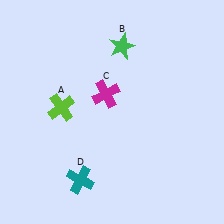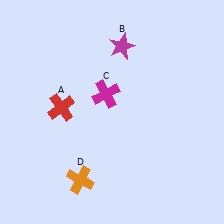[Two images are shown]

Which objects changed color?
A changed from lime to red. B changed from green to magenta. D changed from teal to orange.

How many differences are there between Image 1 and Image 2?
There are 3 differences between the two images.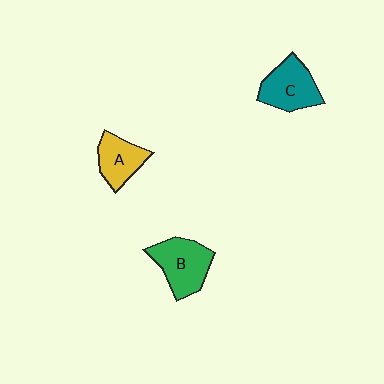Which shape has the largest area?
Shape B (green).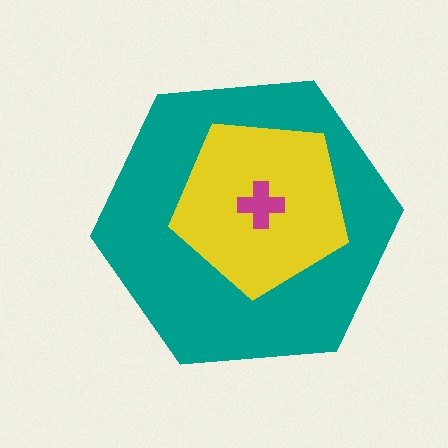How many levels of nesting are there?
3.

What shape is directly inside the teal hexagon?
The yellow pentagon.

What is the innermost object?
The magenta cross.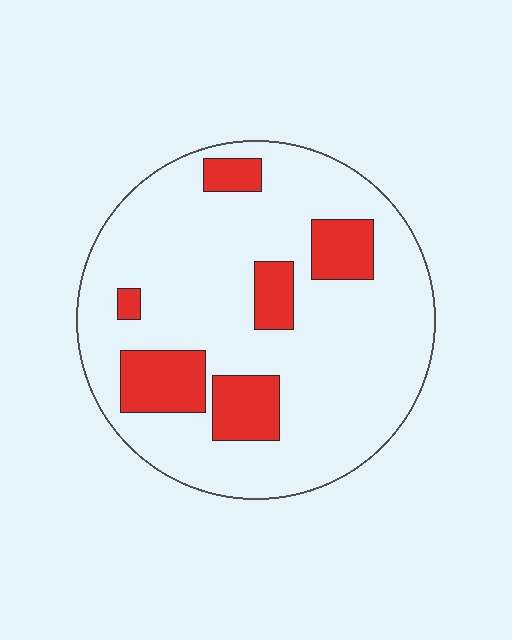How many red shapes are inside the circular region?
6.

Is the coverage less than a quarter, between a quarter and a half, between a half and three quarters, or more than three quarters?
Less than a quarter.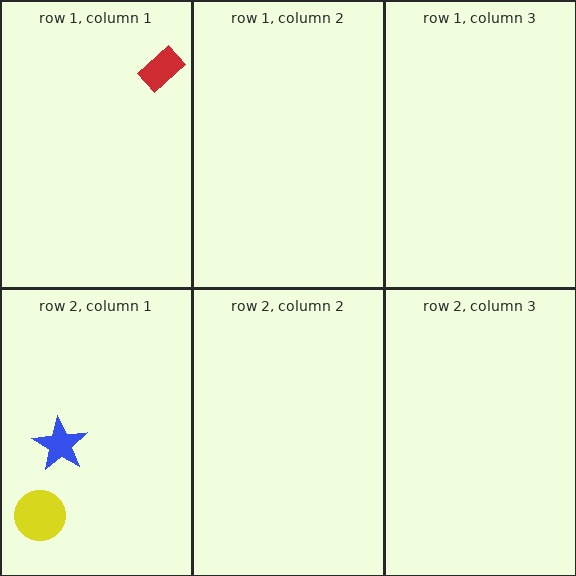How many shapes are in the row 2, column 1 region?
2.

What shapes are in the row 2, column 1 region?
The yellow circle, the blue star.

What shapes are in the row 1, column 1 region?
The red rectangle.